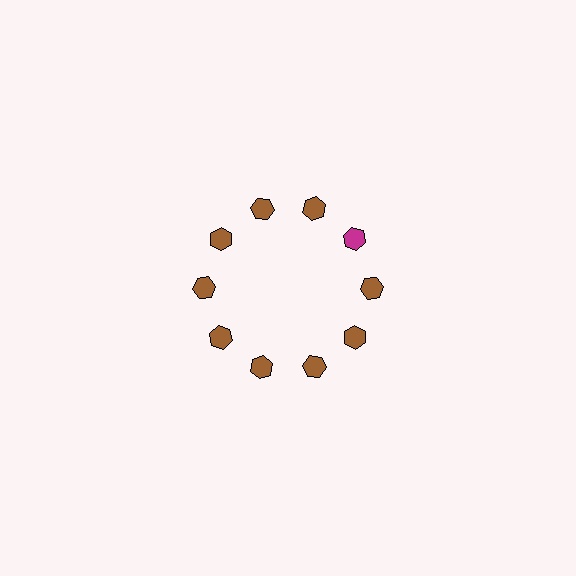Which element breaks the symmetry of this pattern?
The magenta hexagon at roughly the 2 o'clock position breaks the symmetry. All other shapes are brown hexagons.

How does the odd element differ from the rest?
It has a different color: magenta instead of brown.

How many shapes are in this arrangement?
There are 10 shapes arranged in a ring pattern.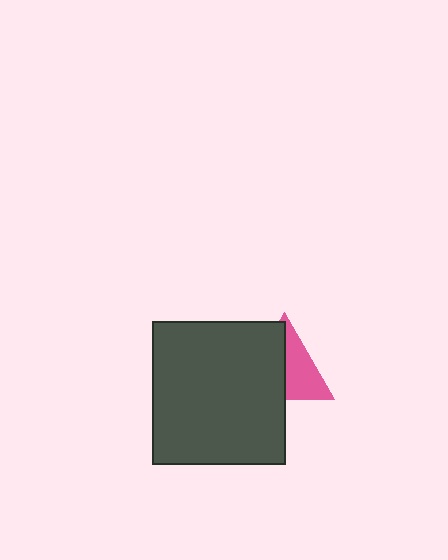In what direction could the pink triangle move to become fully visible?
The pink triangle could move right. That would shift it out from behind the dark gray rectangle entirely.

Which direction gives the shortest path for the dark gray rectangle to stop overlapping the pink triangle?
Moving left gives the shortest separation.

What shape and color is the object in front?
The object in front is a dark gray rectangle.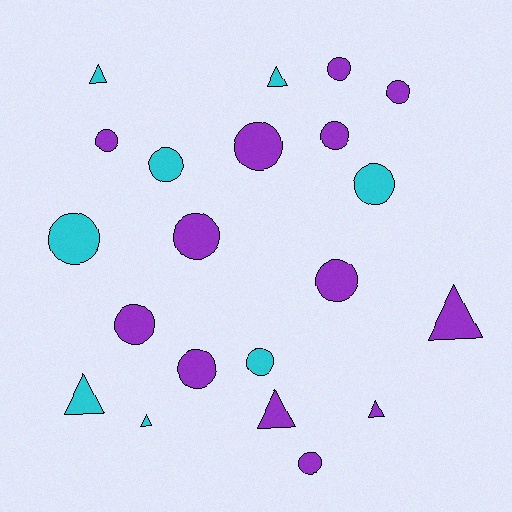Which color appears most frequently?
Purple, with 13 objects.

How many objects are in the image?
There are 21 objects.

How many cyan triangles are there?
There are 4 cyan triangles.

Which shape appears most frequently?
Circle, with 14 objects.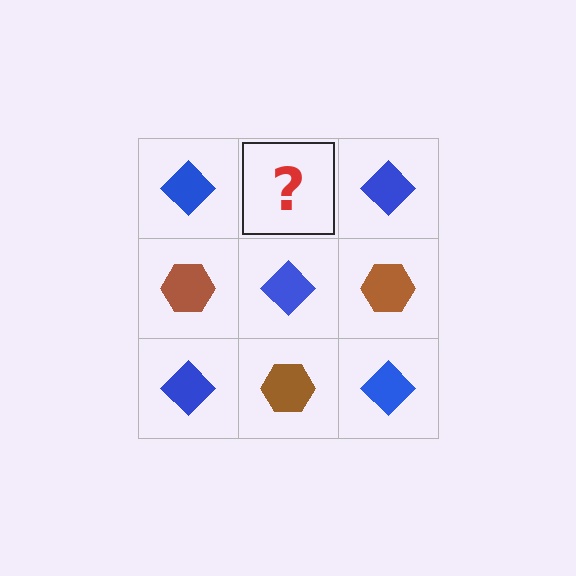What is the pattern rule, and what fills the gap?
The rule is that it alternates blue diamond and brown hexagon in a checkerboard pattern. The gap should be filled with a brown hexagon.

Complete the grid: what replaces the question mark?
The question mark should be replaced with a brown hexagon.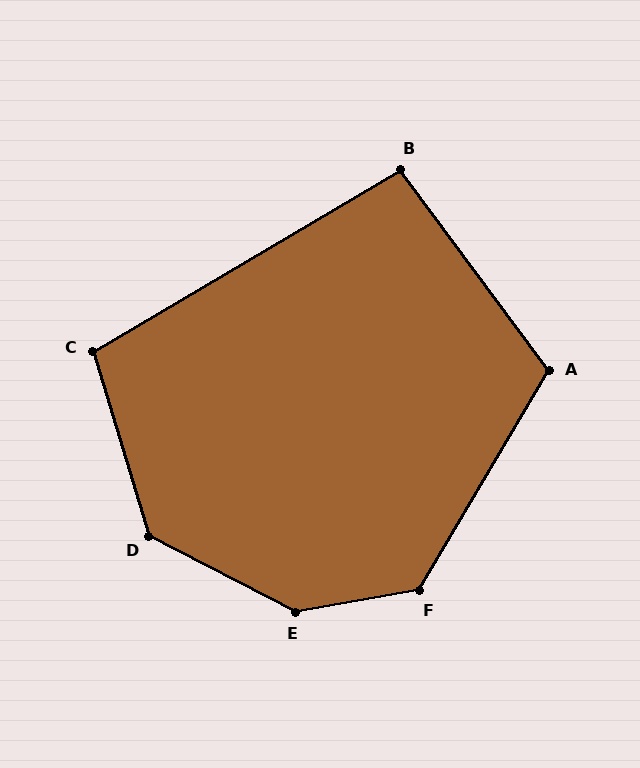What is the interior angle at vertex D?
Approximately 134 degrees (obtuse).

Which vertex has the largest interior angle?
E, at approximately 143 degrees.